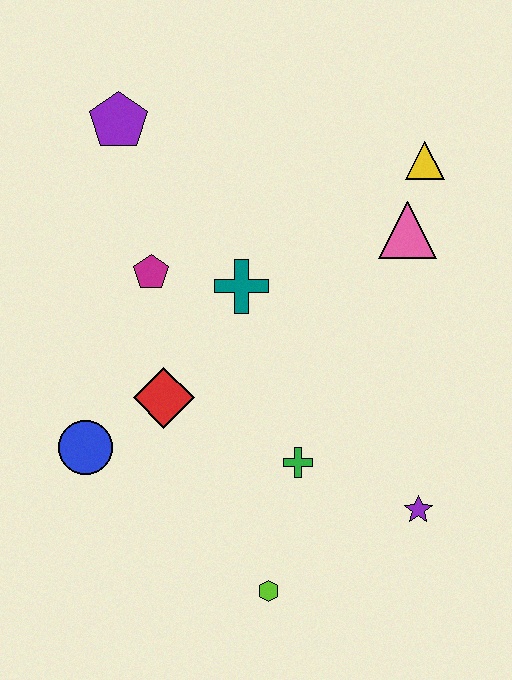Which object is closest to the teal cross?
The magenta pentagon is closest to the teal cross.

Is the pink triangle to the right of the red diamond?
Yes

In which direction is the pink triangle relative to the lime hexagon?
The pink triangle is above the lime hexagon.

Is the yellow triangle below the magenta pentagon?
No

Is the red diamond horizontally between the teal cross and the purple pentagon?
Yes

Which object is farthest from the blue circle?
The yellow triangle is farthest from the blue circle.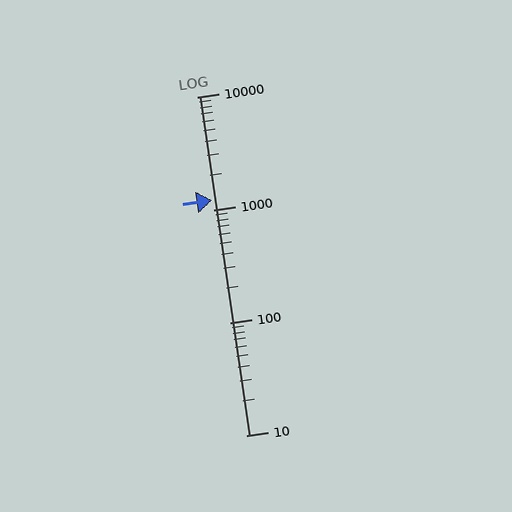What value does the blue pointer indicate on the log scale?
The pointer indicates approximately 1200.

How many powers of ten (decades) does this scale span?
The scale spans 3 decades, from 10 to 10000.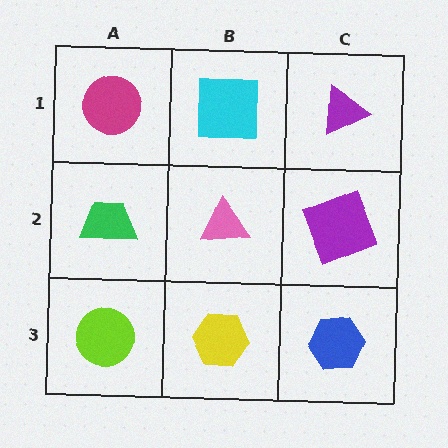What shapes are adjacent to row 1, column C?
A purple square (row 2, column C), a cyan square (row 1, column B).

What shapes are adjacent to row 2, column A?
A magenta circle (row 1, column A), a lime circle (row 3, column A), a pink triangle (row 2, column B).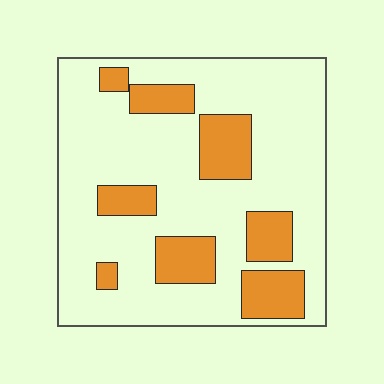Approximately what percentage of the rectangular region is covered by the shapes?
Approximately 25%.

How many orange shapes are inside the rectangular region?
8.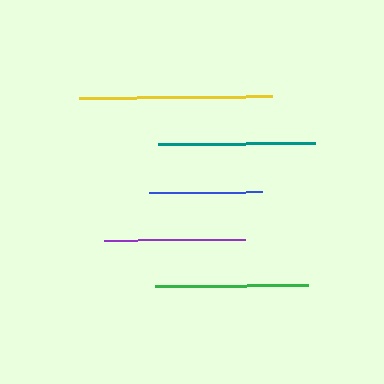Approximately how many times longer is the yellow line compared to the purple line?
The yellow line is approximately 1.4 times the length of the purple line.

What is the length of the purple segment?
The purple segment is approximately 142 pixels long.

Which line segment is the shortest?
The blue line is the shortest at approximately 114 pixels.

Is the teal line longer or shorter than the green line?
The teal line is longer than the green line.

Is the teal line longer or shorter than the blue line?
The teal line is longer than the blue line.